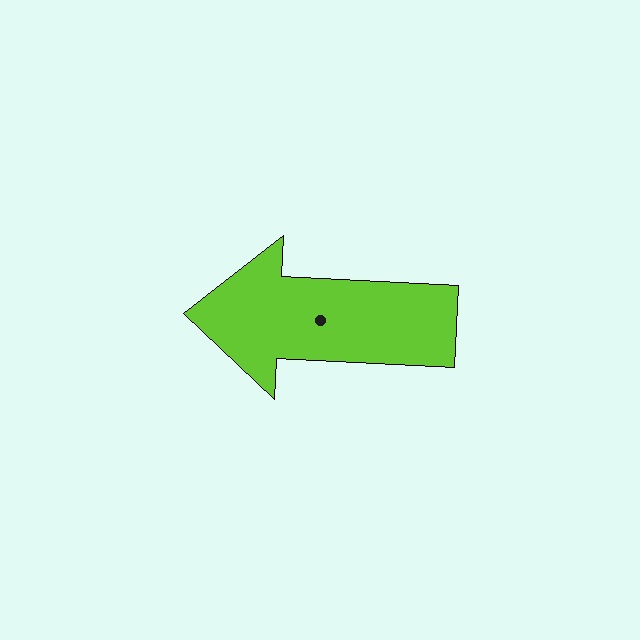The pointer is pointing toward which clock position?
Roughly 9 o'clock.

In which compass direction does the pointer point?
West.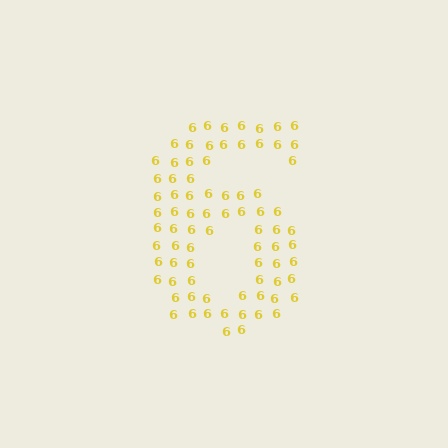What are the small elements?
The small elements are digit 6's.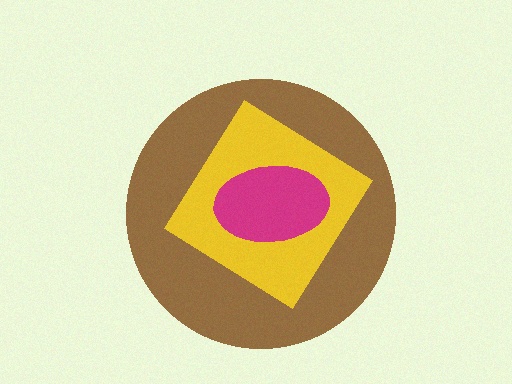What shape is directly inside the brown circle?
The yellow diamond.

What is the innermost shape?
The magenta ellipse.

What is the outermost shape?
The brown circle.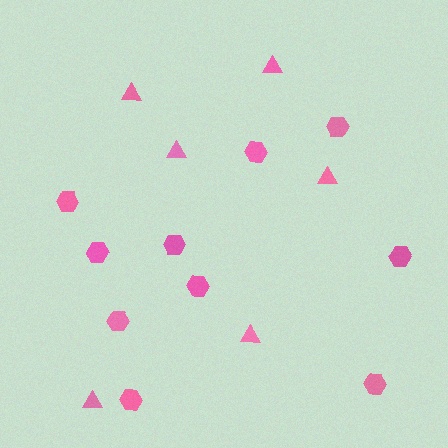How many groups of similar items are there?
There are 2 groups: one group of triangles (6) and one group of hexagons (10).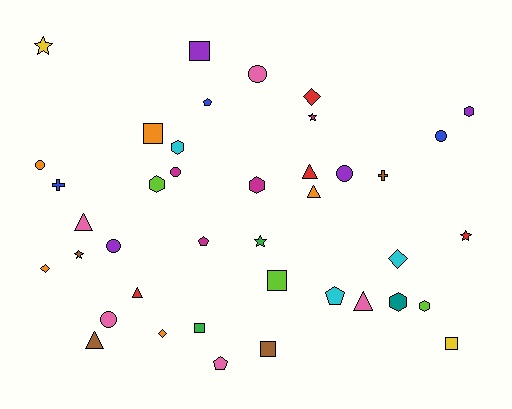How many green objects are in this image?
There are 2 green objects.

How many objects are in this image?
There are 40 objects.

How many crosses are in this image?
There are 2 crosses.